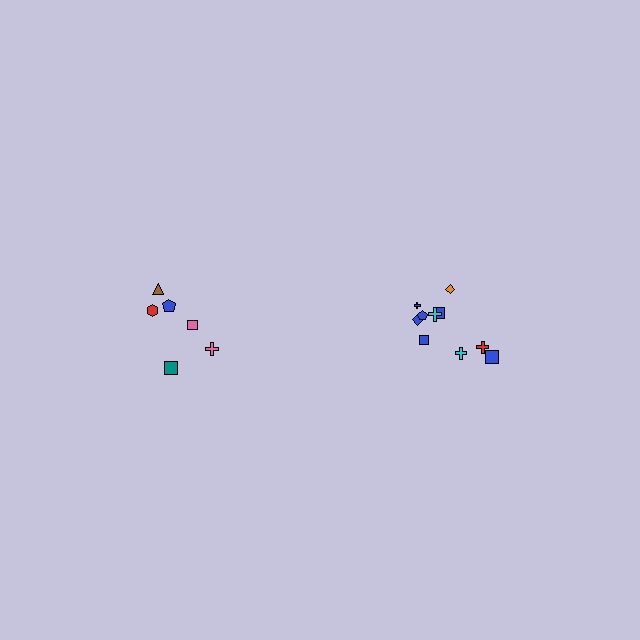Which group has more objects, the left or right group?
The right group.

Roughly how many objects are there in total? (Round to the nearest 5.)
Roughly 15 objects in total.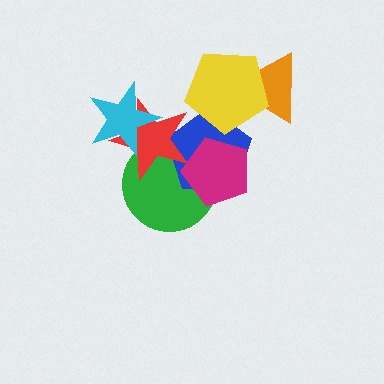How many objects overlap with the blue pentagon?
4 objects overlap with the blue pentagon.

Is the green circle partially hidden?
Yes, it is partially covered by another shape.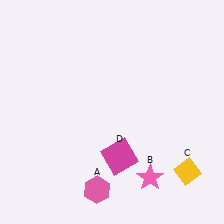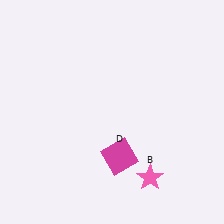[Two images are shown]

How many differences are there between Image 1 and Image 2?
There are 2 differences between the two images.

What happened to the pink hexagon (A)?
The pink hexagon (A) was removed in Image 2. It was in the bottom-left area of Image 1.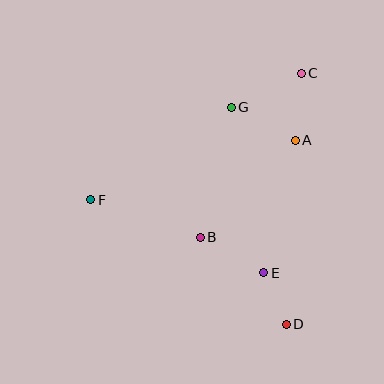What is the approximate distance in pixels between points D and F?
The distance between D and F is approximately 232 pixels.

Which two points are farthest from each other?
Points C and D are farthest from each other.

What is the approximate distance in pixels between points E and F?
The distance between E and F is approximately 188 pixels.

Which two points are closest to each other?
Points D and E are closest to each other.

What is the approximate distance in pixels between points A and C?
The distance between A and C is approximately 67 pixels.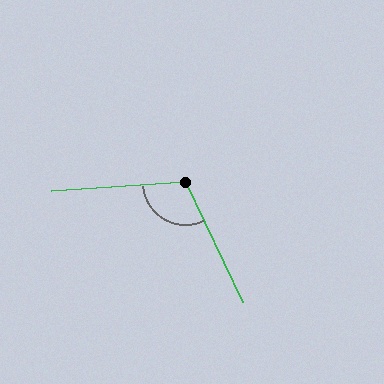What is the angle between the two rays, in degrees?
Approximately 111 degrees.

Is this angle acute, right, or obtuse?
It is obtuse.